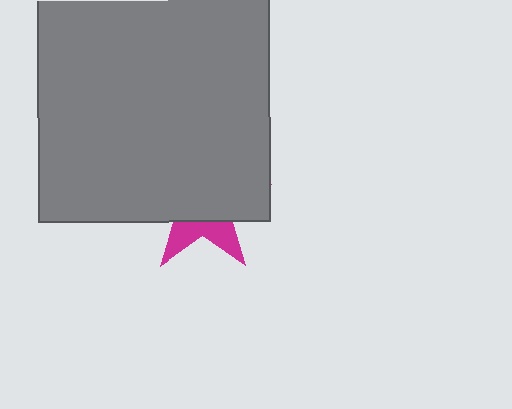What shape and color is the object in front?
The object in front is a gray square.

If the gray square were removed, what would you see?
You would see the complete magenta star.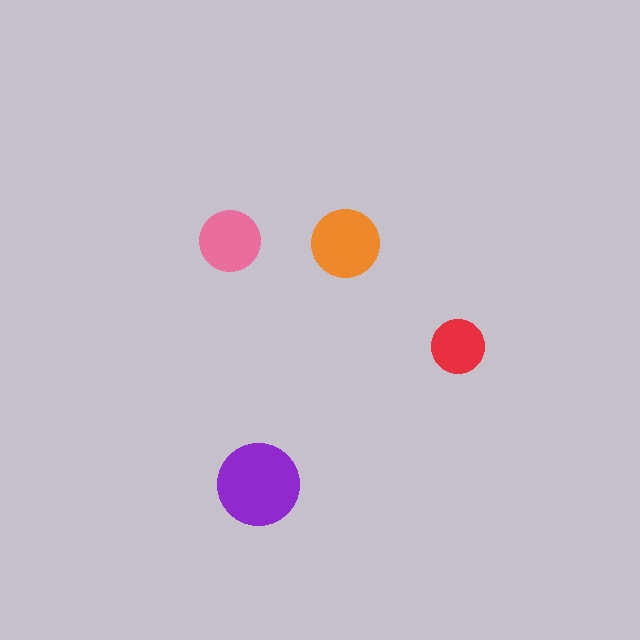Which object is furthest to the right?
The red circle is rightmost.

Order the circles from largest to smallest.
the purple one, the orange one, the pink one, the red one.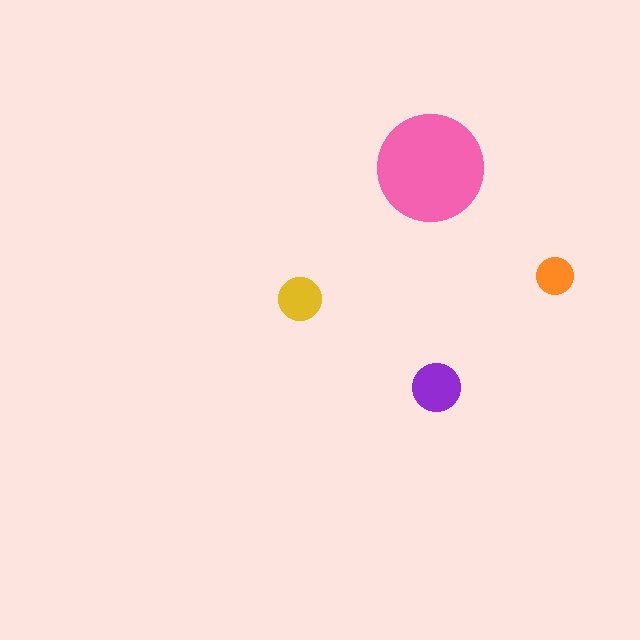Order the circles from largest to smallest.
the pink one, the purple one, the yellow one, the orange one.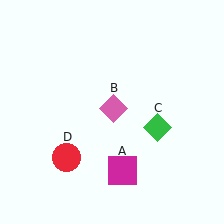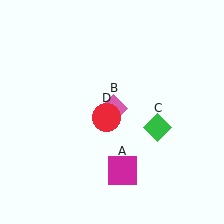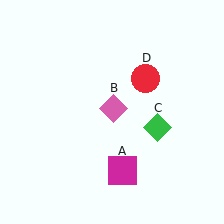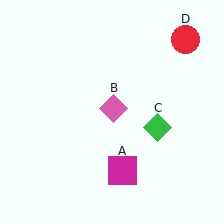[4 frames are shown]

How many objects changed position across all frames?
1 object changed position: red circle (object D).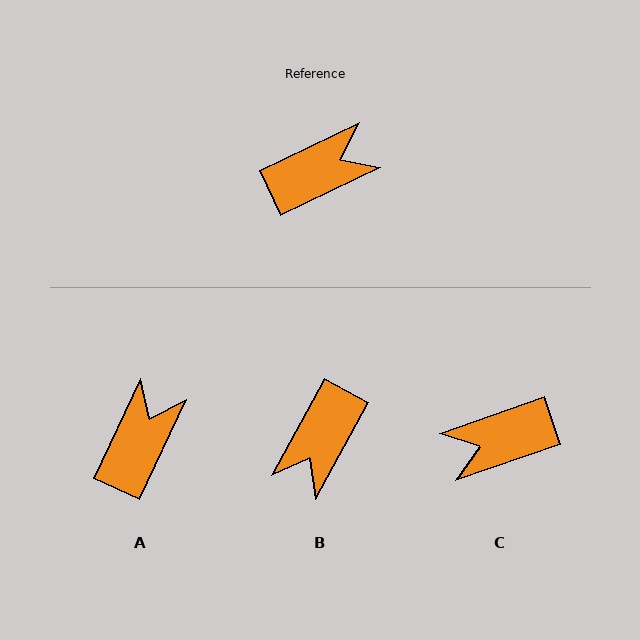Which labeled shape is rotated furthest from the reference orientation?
C, about 174 degrees away.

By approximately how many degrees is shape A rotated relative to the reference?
Approximately 40 degrees counter-clockwise.